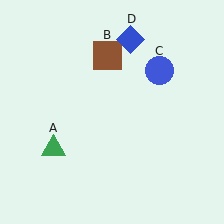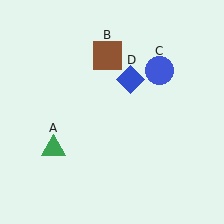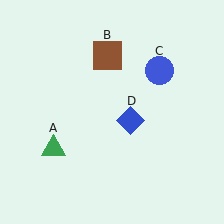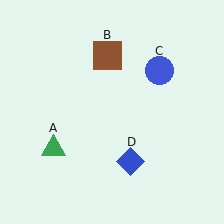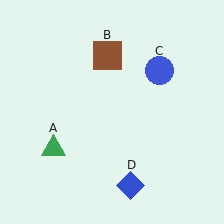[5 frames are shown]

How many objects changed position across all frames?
1 object changed position: blue diamond (object D).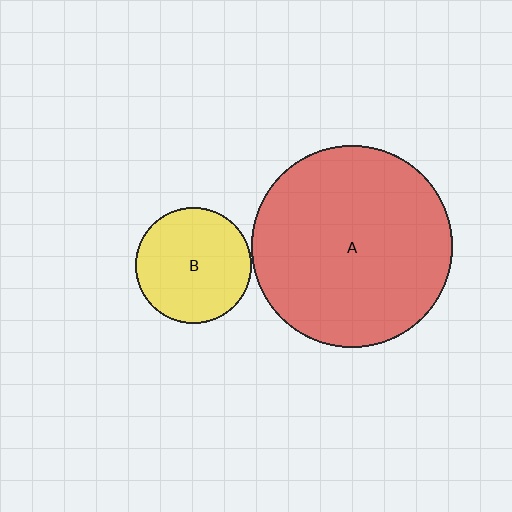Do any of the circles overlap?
No, none of the circles overlap.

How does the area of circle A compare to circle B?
Approximately 3.0 times.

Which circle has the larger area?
Circle A (red).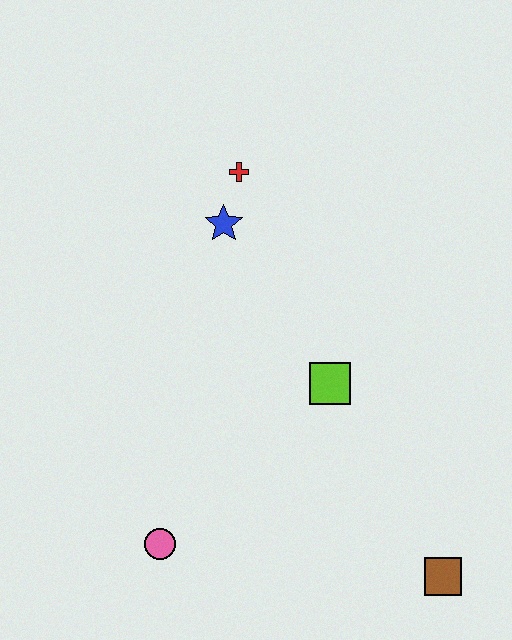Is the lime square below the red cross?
Yes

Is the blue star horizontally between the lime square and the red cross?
No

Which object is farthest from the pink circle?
The red cross is farthest from the pink circle.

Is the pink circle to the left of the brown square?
Yes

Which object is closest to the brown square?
The lime square is closest to the brown square.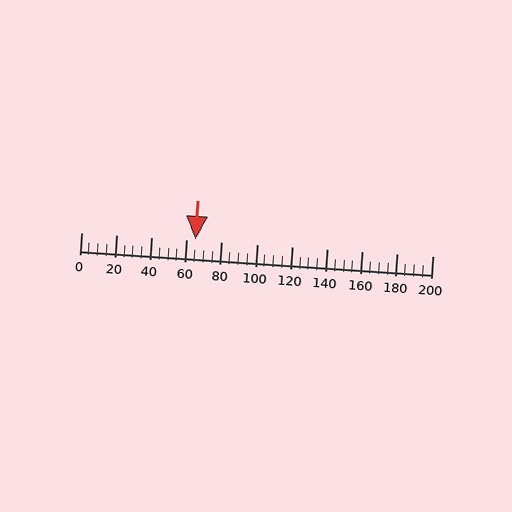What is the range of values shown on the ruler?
The ruler shows values from 0 to 200.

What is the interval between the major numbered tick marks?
The major tick marks are spaced 20 units apart.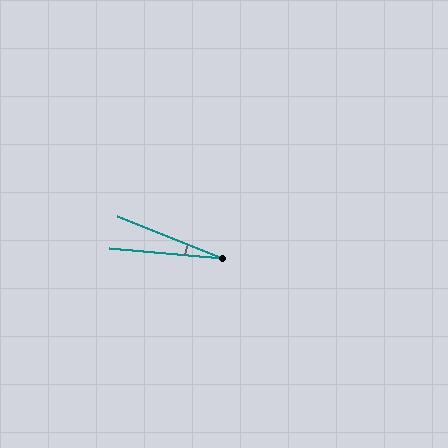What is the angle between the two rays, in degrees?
Approximately 17 degrees.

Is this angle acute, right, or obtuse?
It is acute.